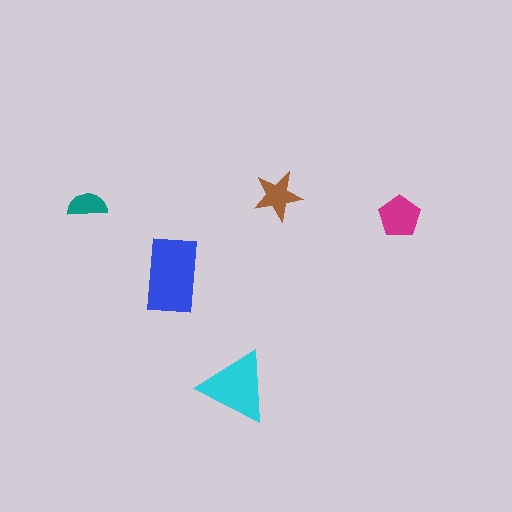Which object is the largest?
The blue rectangle.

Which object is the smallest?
The teal semicircle.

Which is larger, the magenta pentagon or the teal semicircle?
The magenta pentagon.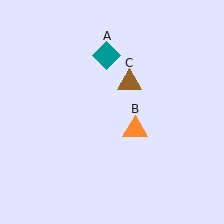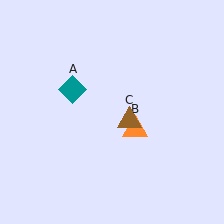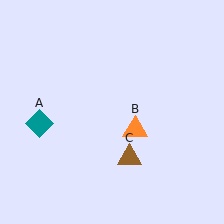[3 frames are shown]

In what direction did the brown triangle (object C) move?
The brown triangle (object C) moved down.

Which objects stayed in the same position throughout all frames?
Orange triangle (object B) remained stationary.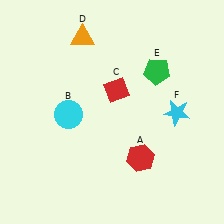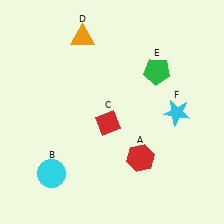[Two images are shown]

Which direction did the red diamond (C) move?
The red diamond (C) moved down.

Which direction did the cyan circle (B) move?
The cyan circle (B) moved down.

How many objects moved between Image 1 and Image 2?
2 objects moved between the two images.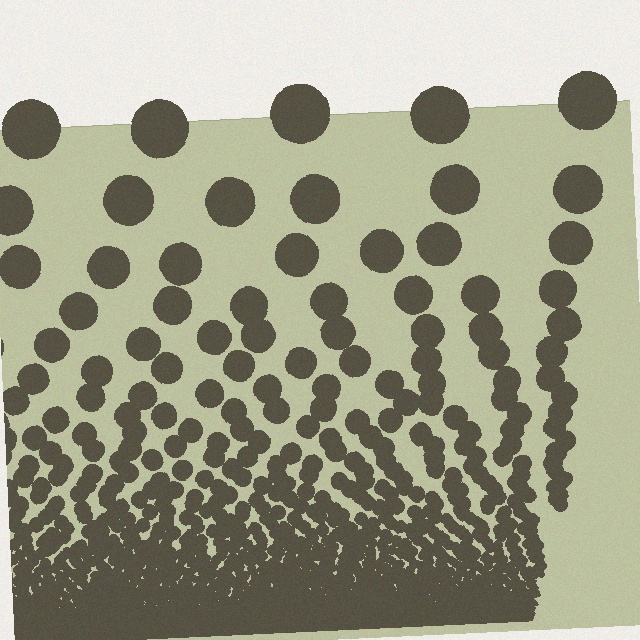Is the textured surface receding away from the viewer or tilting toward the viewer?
The surface appears to tilt toward the viewer. Texture elements get larger and sparser toward the top.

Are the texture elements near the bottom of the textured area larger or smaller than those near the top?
Smaller. The gradient is inverted — elements near the bottom are smaller and denser.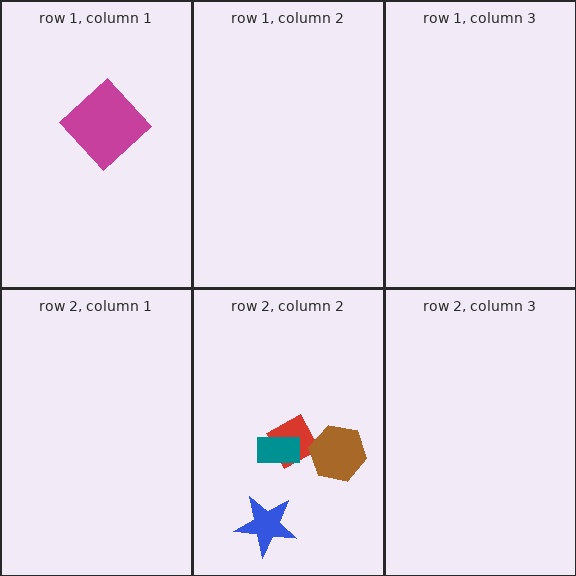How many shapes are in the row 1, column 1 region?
1.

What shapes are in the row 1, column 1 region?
The magenta diamond.